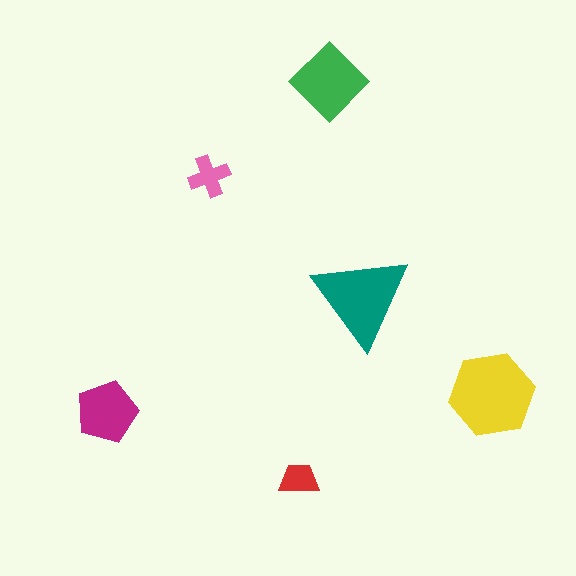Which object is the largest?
The yellow hexagon.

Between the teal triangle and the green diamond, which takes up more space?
The teal triangle.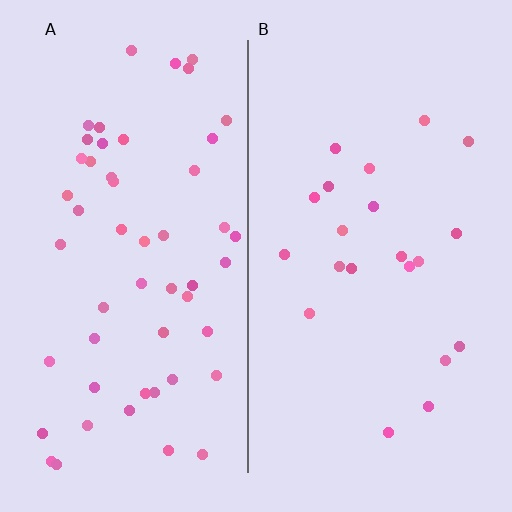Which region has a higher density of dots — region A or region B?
A (the left).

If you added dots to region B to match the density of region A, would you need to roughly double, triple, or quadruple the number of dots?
Approximately double.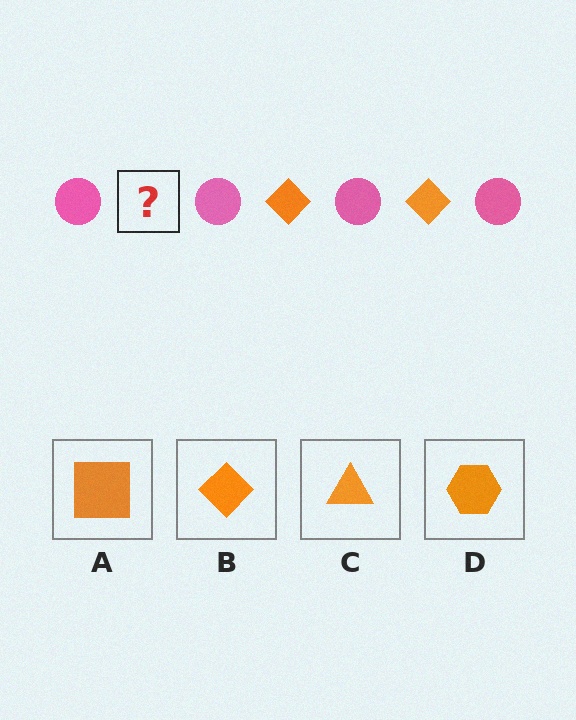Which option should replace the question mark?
Option B.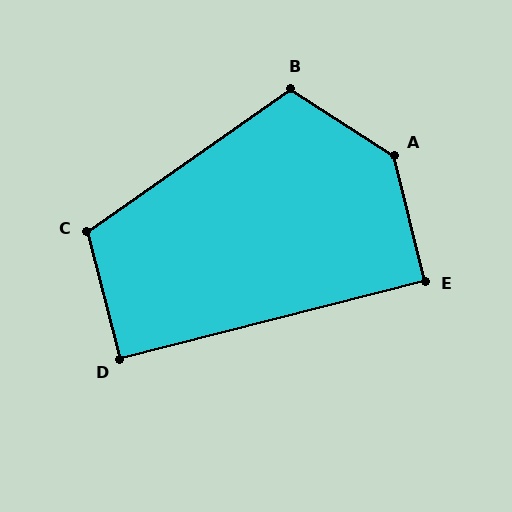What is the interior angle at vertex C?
Approximately 111 degrees (obtuse).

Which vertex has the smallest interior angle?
D, at approximately 90 degrees.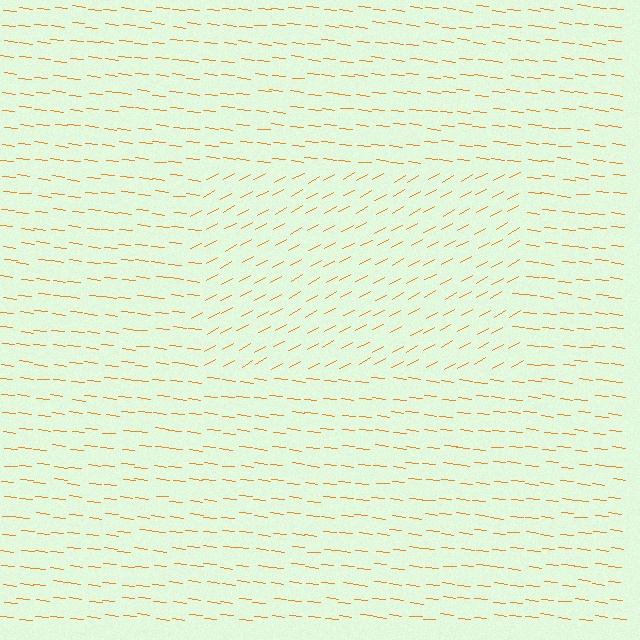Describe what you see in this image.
The image is filled with small orange line segments. A rectangle region in the image has lines oriented differently from the surrounding lines, creating a visible texture boundary.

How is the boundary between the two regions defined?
The boundary is defined purely by a change in line orientation (approximately 35 degrees difference). All lines are the same color and thickness.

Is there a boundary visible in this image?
Yes, there is a texture boundary formed by a change in line orientation.